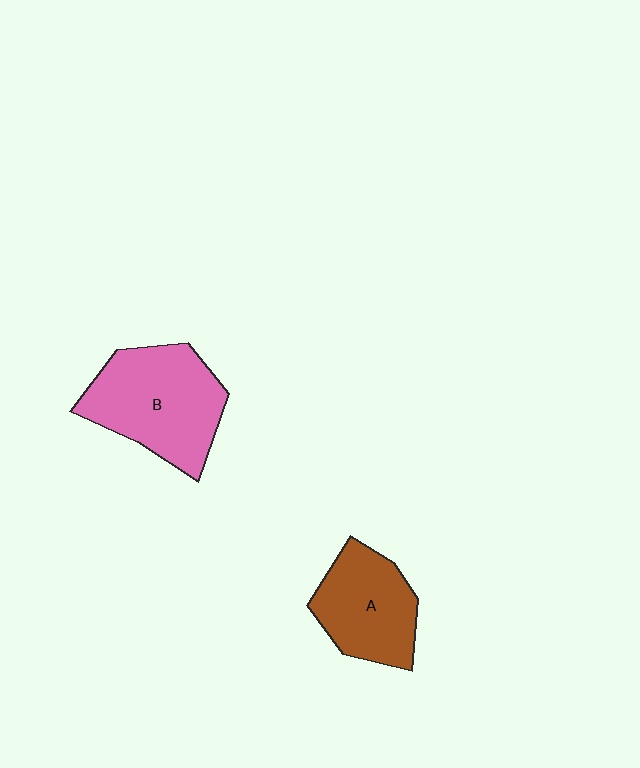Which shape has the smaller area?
Shape A (brown).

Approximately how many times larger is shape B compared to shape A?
Approximately 1.3 times.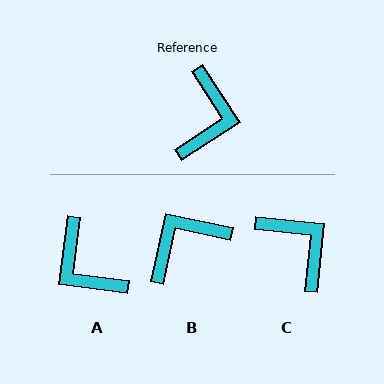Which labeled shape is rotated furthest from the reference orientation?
B, about 135 degrees away.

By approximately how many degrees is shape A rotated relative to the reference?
Approximately 130 degrees clockwise.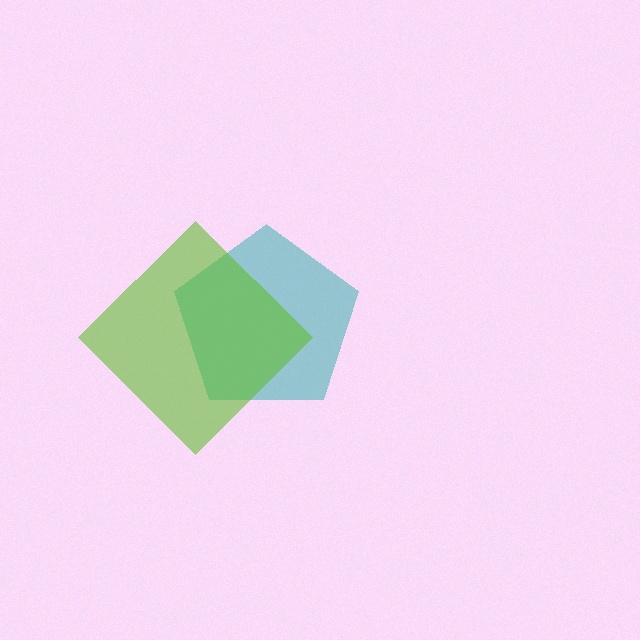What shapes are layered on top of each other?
The layered shapes are: a teal pentagon, a lime diamond.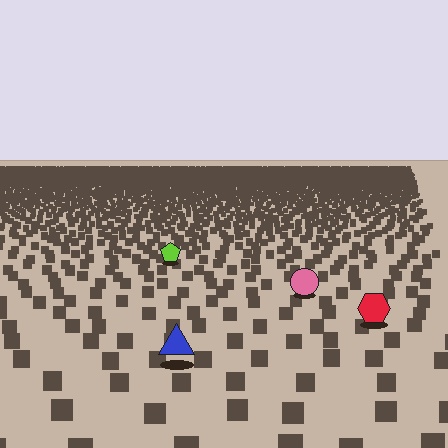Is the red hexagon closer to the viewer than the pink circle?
Yes. The red hexagon is closer — you can tell from the texture gradient: the ground texture is coarser near it.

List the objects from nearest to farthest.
From nearest to farthest: the blue triangle, the red hexagon, the pink circle, the lime pentagon.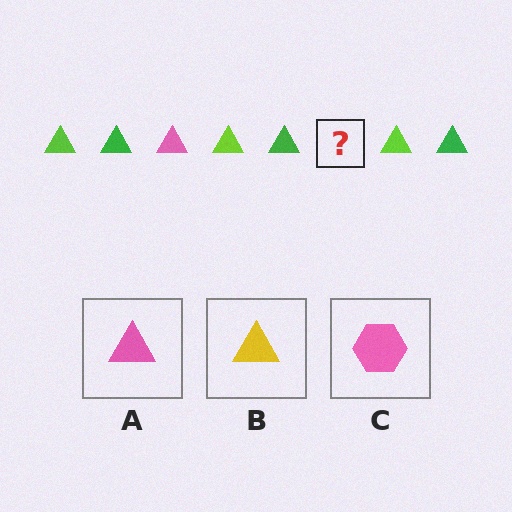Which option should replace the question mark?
Option A.